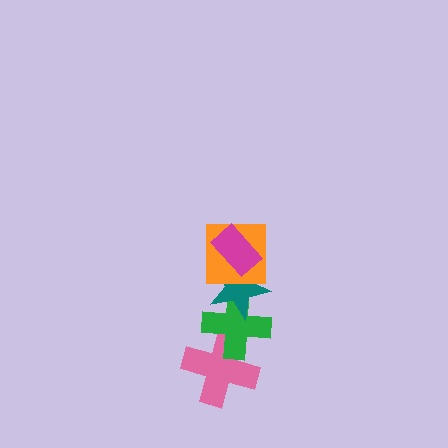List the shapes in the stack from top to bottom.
From top to bottom: the magenta rectangle, the orange square, the teal star, the green cross, the pink cross.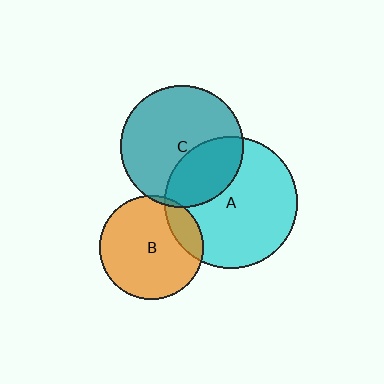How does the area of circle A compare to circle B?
Approximately 1.6 times.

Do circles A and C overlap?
Yes.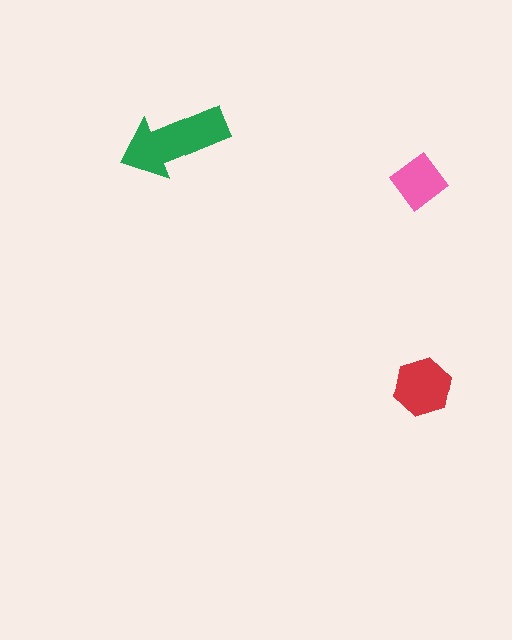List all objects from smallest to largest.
The pink diamond, the red hexagon, the green arrow.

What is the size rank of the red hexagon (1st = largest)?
2nd.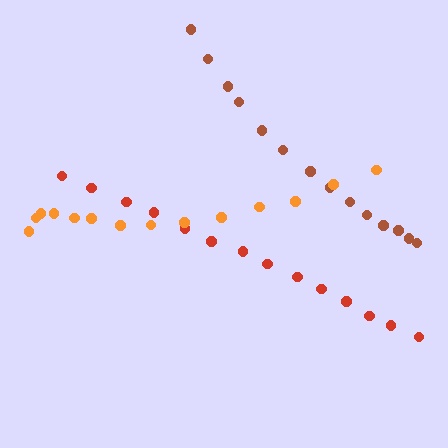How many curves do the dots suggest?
There are 3 distinct paths.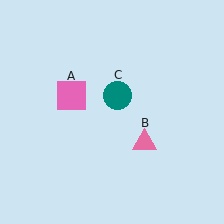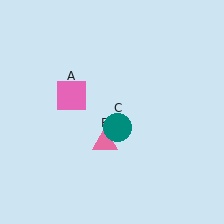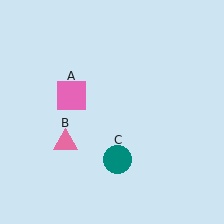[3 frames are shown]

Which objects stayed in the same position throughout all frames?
Pink square (object A) remained stationary.